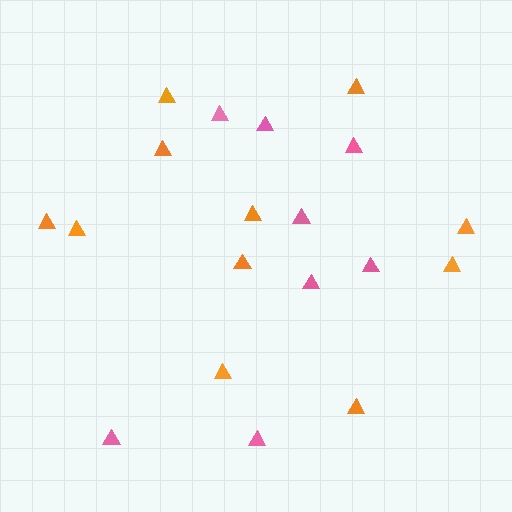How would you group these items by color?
There are 2 groups: one group of orange triangles (11) and one group of pink triangles (8).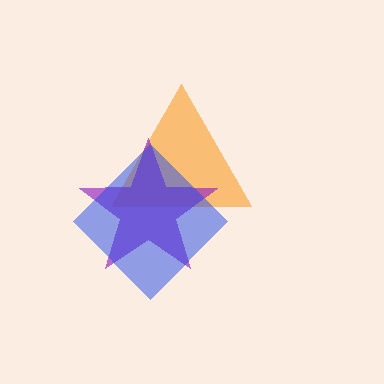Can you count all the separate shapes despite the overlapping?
Yes, there are 3 separate shapes.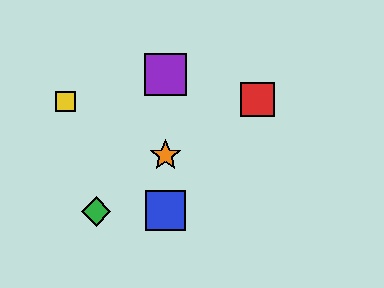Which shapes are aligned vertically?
The blue square, the purple square, the orange star are aligned vertically.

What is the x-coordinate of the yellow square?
The yellow square is at x≈65.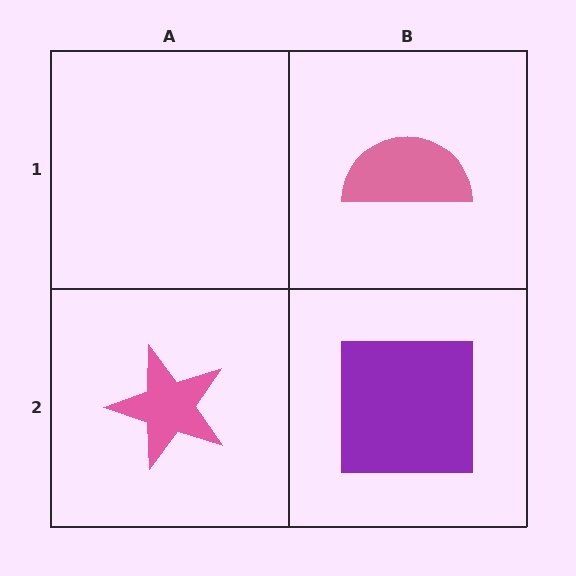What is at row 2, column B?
A purple square.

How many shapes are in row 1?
1 shape.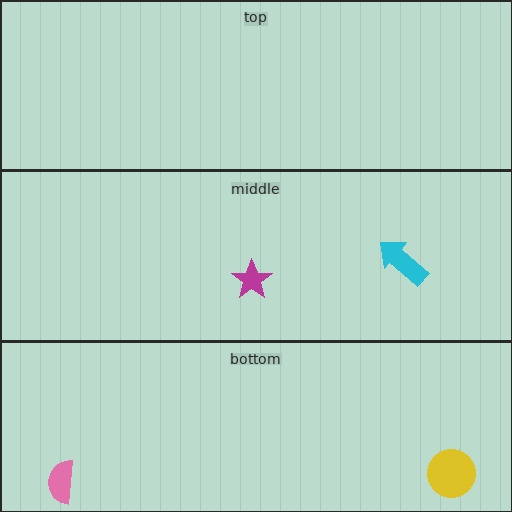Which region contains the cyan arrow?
The middle region.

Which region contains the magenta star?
The middle region.